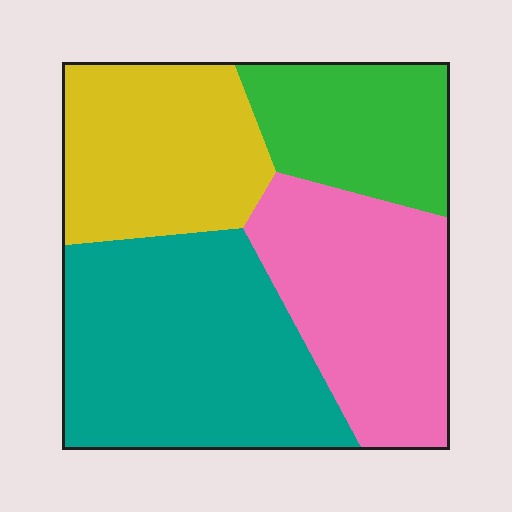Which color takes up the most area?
Teal, at roughly 35%.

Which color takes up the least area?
Green, at roughly 15%.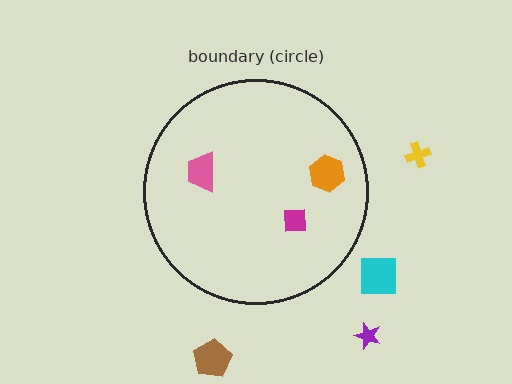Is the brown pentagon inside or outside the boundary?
Outside.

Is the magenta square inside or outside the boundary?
Inside.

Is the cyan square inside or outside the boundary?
Outside.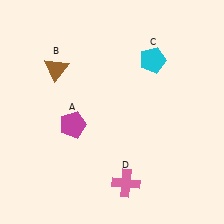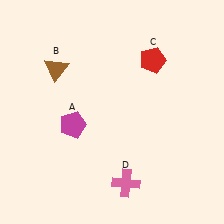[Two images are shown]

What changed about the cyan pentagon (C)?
In Image 1, C is cyan. In Image 2, it changed to red.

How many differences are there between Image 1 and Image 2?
There is 1 difference between the two images.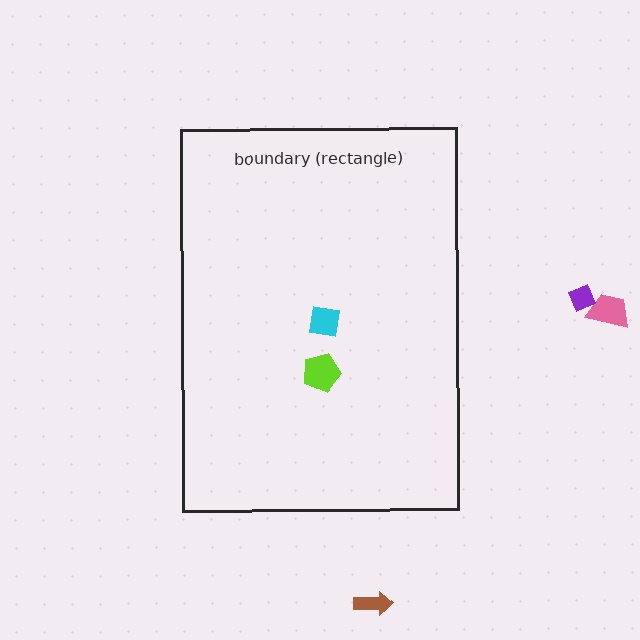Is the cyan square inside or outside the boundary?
Inside.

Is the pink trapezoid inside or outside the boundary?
Outside.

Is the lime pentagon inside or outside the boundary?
Inside.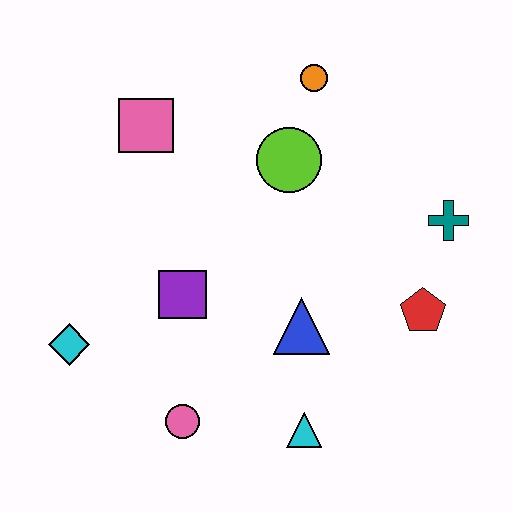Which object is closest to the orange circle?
The lime circle is closest to the orange circle.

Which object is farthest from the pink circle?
The orange circle is farthest from the pink circle.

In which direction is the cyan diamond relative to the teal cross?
The cyan diamond is to the left of the teal cross.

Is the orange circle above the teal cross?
Yes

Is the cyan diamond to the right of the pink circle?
No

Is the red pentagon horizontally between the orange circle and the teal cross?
Yes